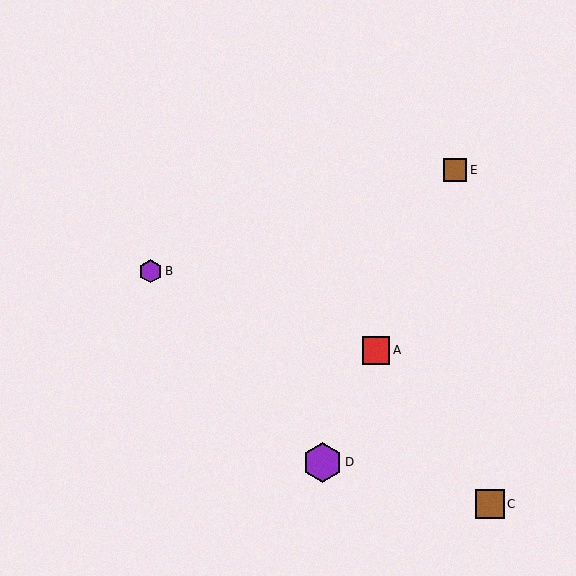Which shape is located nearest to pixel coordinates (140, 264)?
The purple hexagon (labeled B) at (150, 271) is nearest to that location.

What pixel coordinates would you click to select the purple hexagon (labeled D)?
Click at (323, 462) to select the purple hexagon D.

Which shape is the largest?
The purple hexagon (labeled D) is the largest.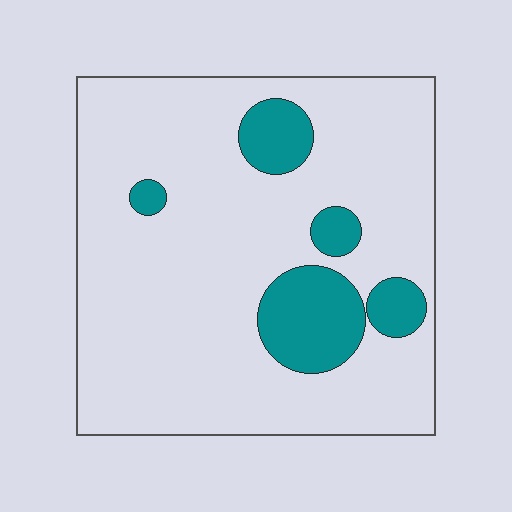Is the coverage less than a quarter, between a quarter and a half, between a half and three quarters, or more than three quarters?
Less than a quarter.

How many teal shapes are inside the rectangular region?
5.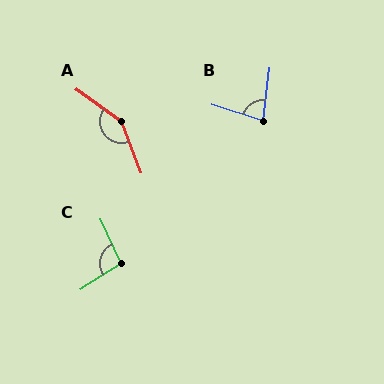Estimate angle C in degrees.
Approximately 97 degrees.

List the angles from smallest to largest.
B (79°), C (97°), A (146°).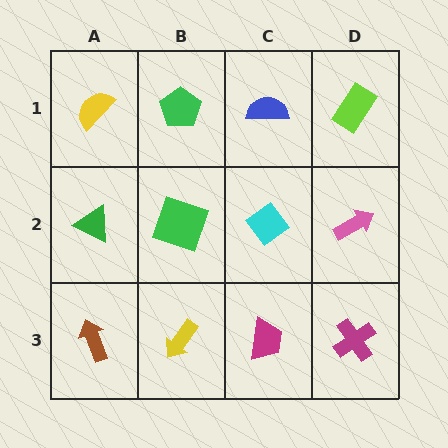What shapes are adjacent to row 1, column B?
A green square (row 2, column B), a yellow semicircle (row 1, column A), a blue semicircle (row 1, column C).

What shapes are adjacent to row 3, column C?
A cyan diamond (row 2, column C), a yellow arrow (row 3, column B), a magenta cross (row 3, column D).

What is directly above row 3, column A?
A green triangle.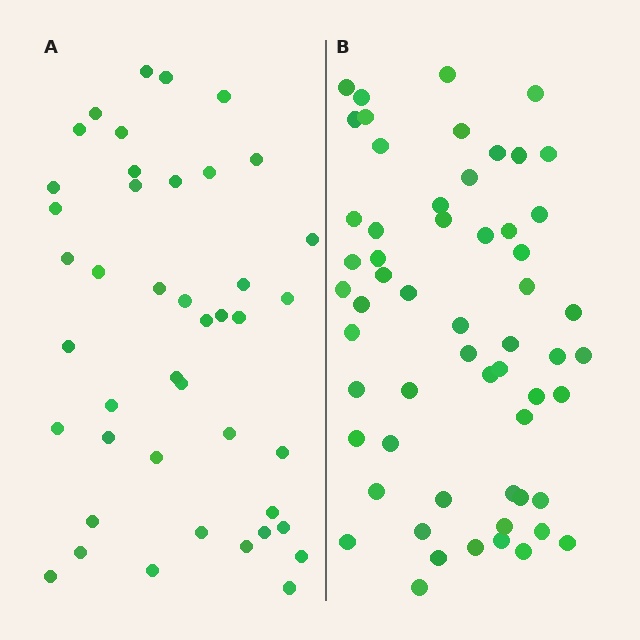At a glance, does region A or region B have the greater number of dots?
Region B (the right region) has more dots.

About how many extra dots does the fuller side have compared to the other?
Region B has approximately 15 more dots than region A.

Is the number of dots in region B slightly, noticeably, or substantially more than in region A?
Region B has noticeably more, but not dramatically so. The ratio is roughly 1.3 to 1.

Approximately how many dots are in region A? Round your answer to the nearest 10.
About 40 dots. (The exact count is 43, which rounds to 40.)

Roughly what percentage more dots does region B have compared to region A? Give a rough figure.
About 35% more.